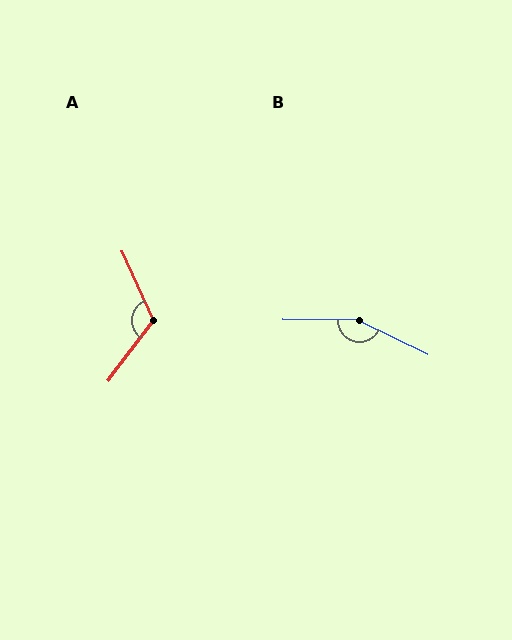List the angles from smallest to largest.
A (119°), B (154°).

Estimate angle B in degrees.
Approximately 154 degrees.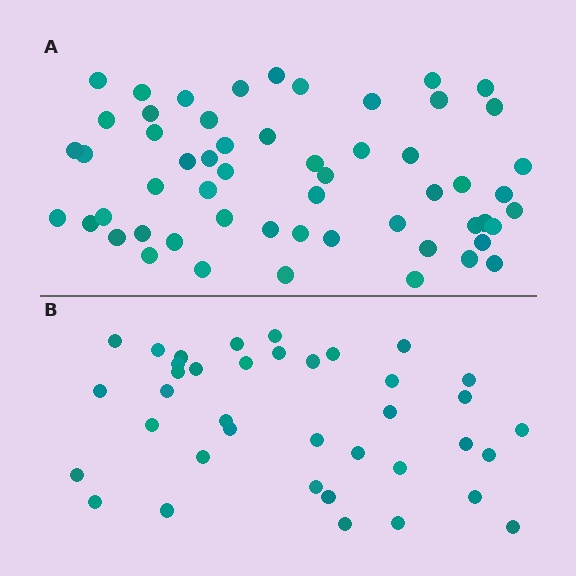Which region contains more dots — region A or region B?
Region A (the top region) has more dots.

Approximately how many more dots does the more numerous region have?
Region A has approximately 20 more dots than region B.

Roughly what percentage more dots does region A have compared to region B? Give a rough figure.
About 45% more.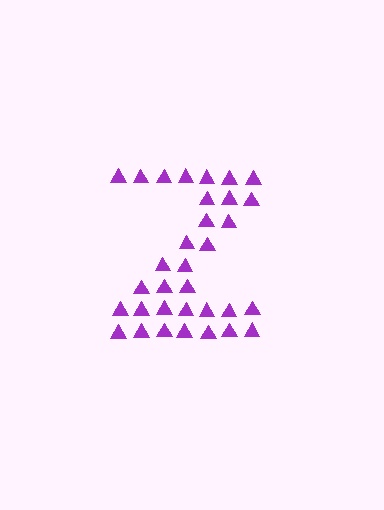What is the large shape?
The large shape is the letter Z.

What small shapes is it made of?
It is made of small triangles.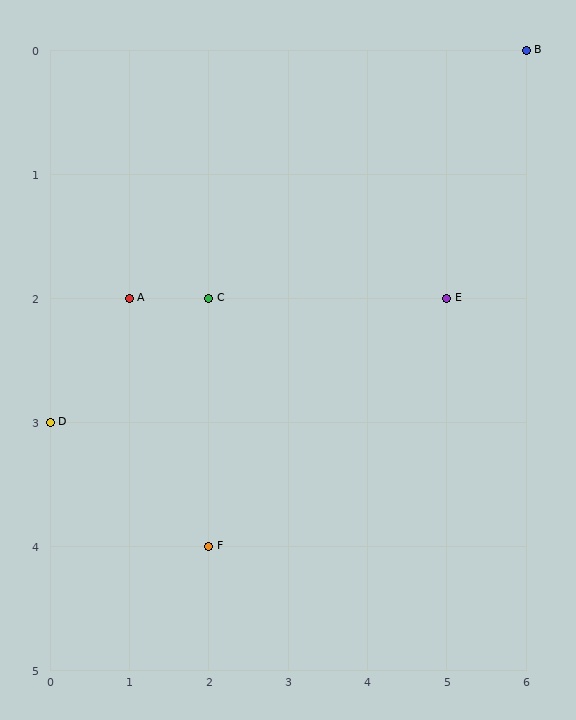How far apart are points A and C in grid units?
Points A and C are 1 column apart.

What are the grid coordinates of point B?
Point B is at grid coordinates (6, 0).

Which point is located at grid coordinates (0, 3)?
Point D is at (0, 3).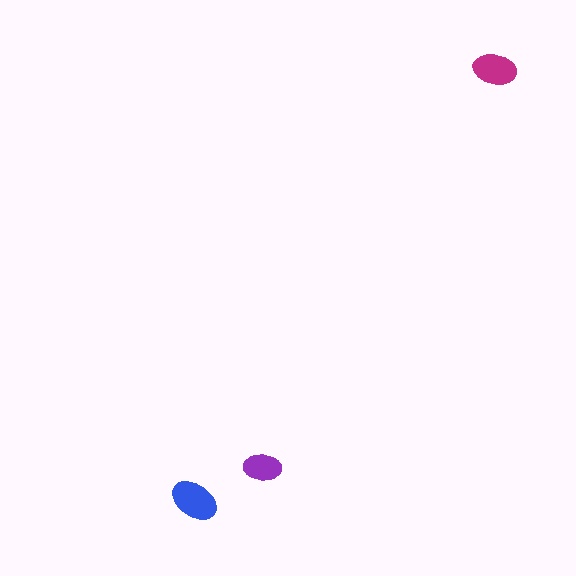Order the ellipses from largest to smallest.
the blue one, the magenta one, the purple one.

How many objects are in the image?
There are 3 objects in the image.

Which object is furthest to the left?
The blue ellipse is leftmost.